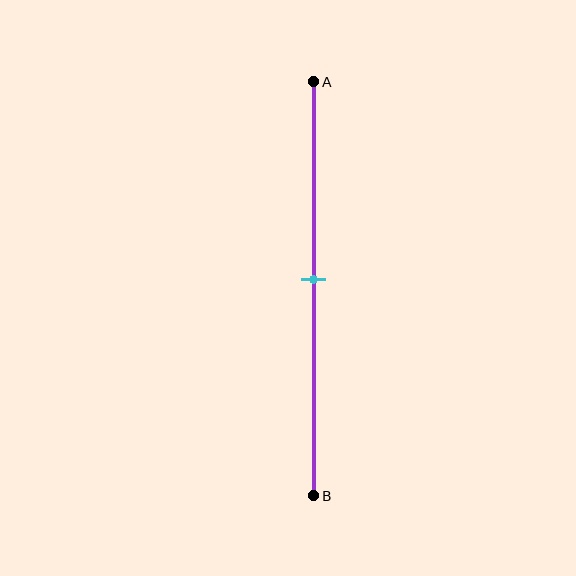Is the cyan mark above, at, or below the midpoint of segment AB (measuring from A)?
The cyan mark is approximately at the midpoint of segment AB.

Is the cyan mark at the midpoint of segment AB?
Yes, the mark is approximately at the midpoint.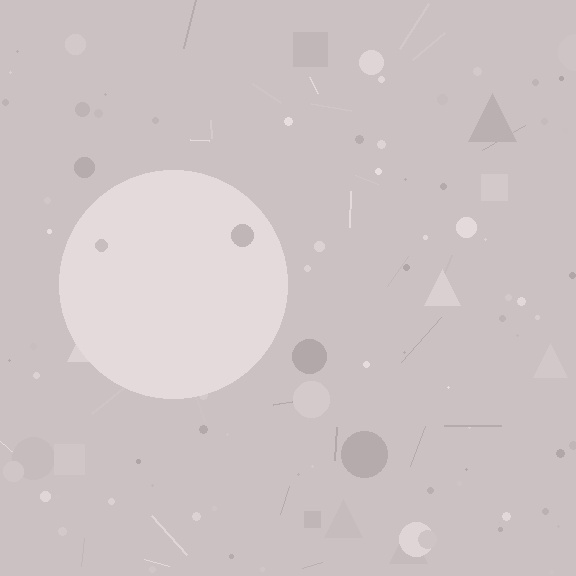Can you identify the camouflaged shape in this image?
The camouflaged shape is a circle.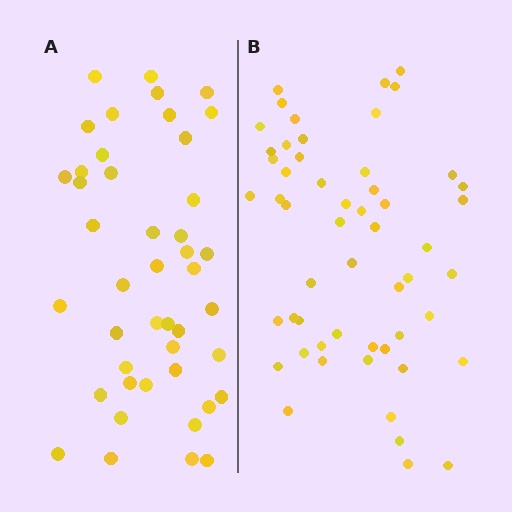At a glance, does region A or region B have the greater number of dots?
Region B (the right region) has more dots.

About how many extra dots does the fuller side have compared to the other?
Region B has roughly 10 or so more dots than region A.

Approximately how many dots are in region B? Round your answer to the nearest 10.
About 50 dots. (The exact count is 54, which rounds to 50.)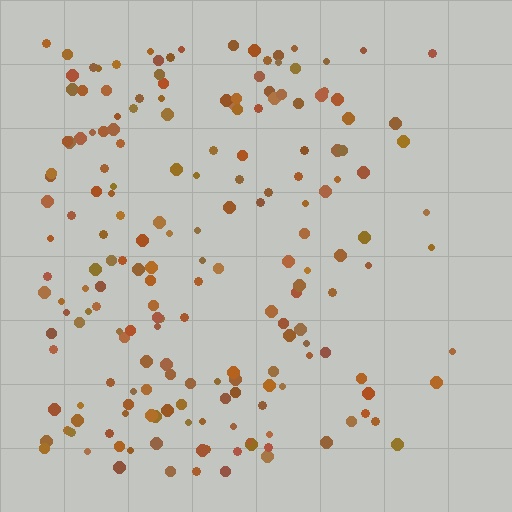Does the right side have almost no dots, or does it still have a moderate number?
Still a moderate number, just noticeably fewer than the left.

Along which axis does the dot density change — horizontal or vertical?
Horizontal.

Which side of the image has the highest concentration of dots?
The left.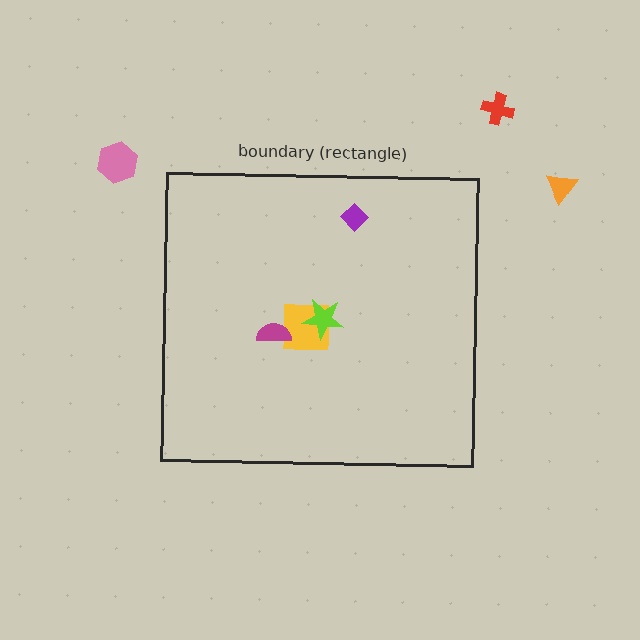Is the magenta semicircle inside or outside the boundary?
Inside.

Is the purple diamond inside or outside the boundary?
Inside.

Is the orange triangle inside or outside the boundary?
Outside.